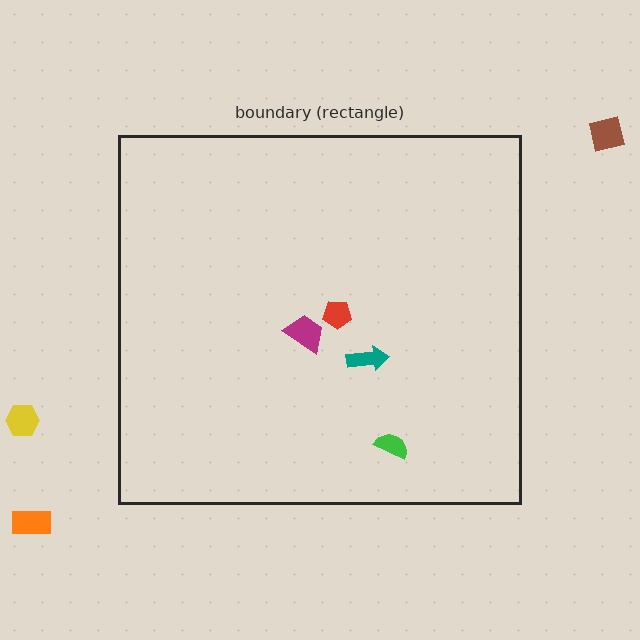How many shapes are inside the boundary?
4 inside, 3 outside.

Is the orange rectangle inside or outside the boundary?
Outside.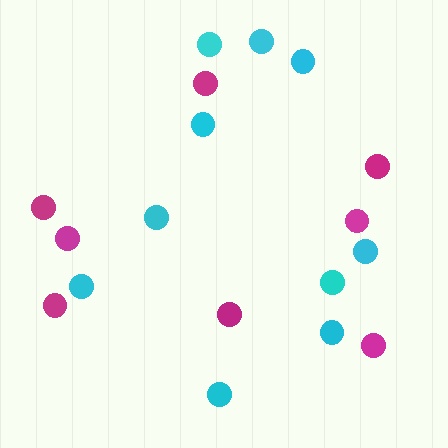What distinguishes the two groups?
There are 2 groups: one group of magenta circles (8) and one group of cyan circles (10).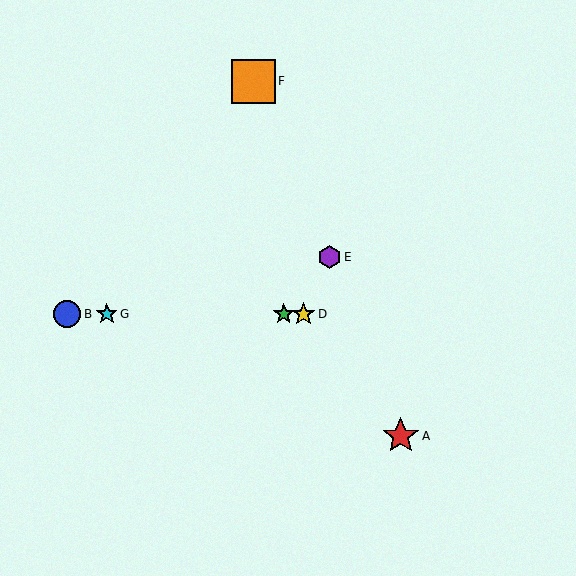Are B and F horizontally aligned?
No, B is at y≈314 and F is at y≈81.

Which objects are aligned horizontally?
Objects B, C, D, G are aligned horizontally.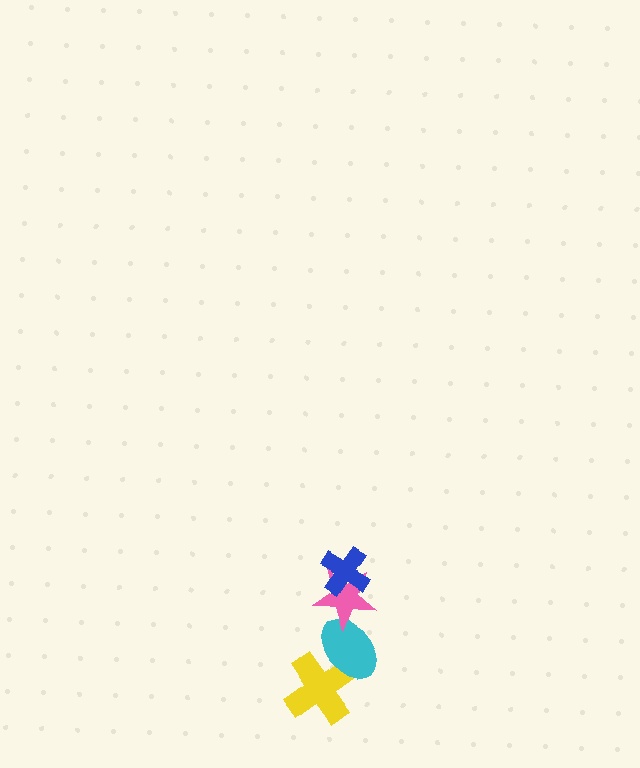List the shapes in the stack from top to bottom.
From top to bottom: the blue cross, the pink star, the cyan ellipse, the yellow cross.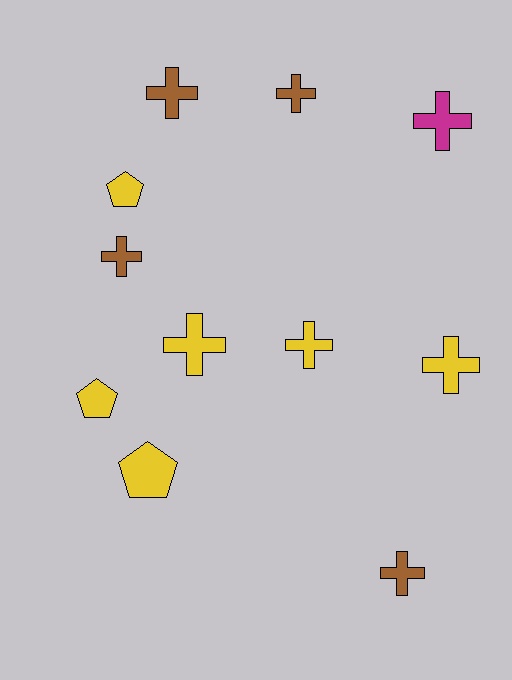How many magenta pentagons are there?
There are no magenta pentagons.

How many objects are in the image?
There are 11 objects.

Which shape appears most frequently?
Cross, with 8 objects.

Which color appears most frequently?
Yellow, with 6 objects.